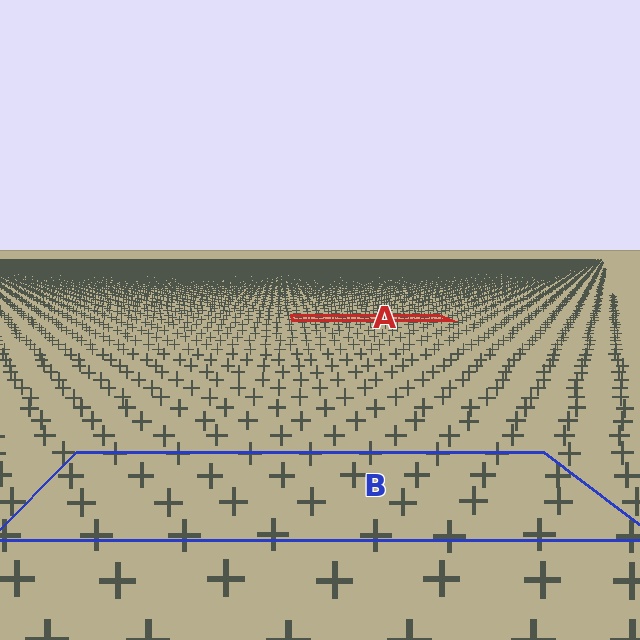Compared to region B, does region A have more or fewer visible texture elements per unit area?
Region A has more texture elements per unit area — they are packed more densely because it is farther away.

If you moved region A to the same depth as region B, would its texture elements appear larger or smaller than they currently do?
They would appear larger. At a closer depth, the same texture elements are projected at a bigger on-screen size.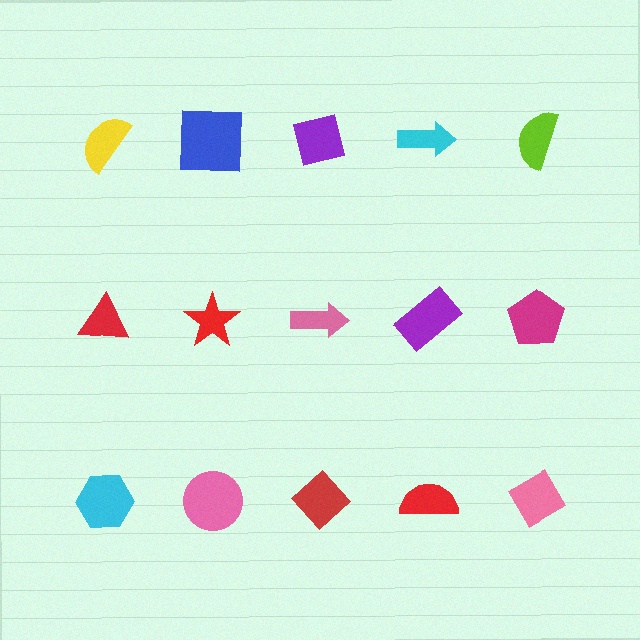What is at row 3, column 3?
A red diamond.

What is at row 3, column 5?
A pink diamond.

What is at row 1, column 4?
A cyan arrow.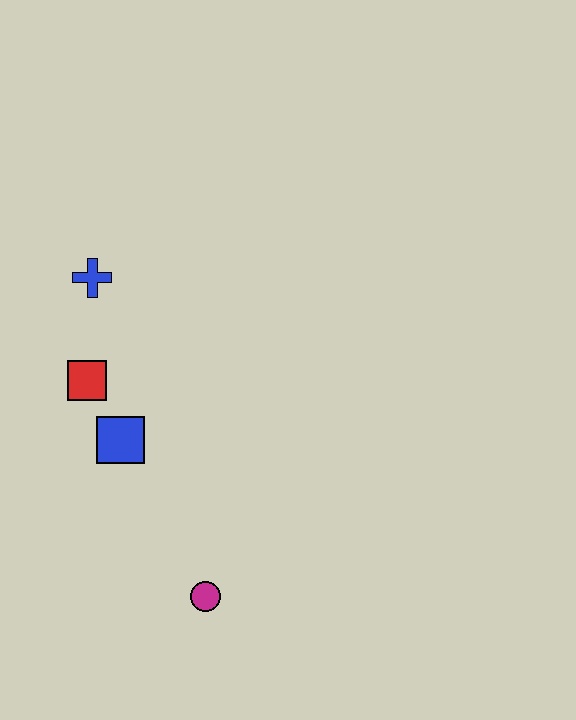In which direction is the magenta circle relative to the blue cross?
The magenta circle is below the blue cross.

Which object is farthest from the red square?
The magenta circle is farthest from the red square.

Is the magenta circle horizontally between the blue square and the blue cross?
No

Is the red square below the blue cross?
Yes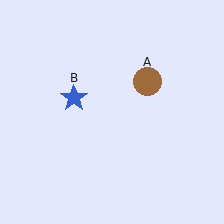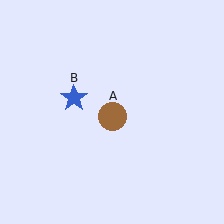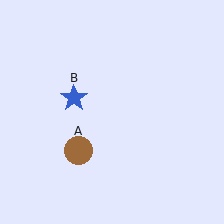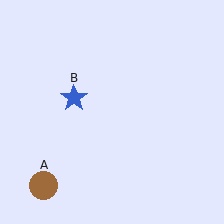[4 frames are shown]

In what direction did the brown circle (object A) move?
The brown circle (object A) moved down and to the left.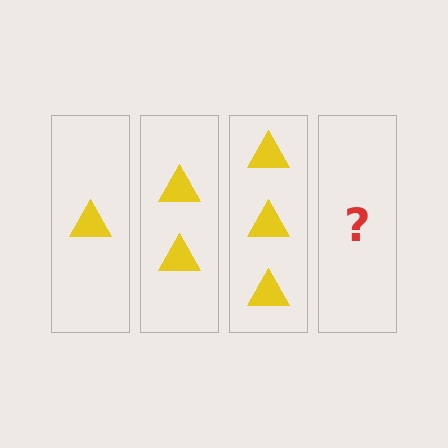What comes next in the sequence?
The next element should be 4 triangles.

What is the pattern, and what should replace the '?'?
The pattern is that each step adds one more triangle. The '?' should be 4 triangles.